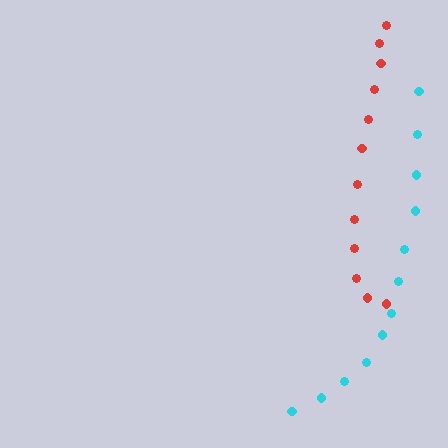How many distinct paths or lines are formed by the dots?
There are 2 distinct paths.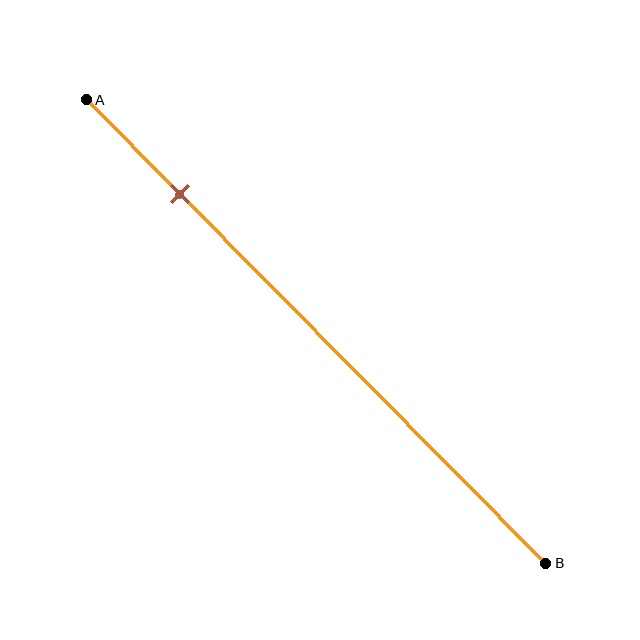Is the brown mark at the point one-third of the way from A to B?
No, the mark is at about 20% from A, not at the 33% one-third point.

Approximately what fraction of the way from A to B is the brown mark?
The brown mark is approximately 20% of the way from A to B.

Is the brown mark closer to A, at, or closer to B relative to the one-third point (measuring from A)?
The brown mark is closer to point A than the one-third point of segment AB.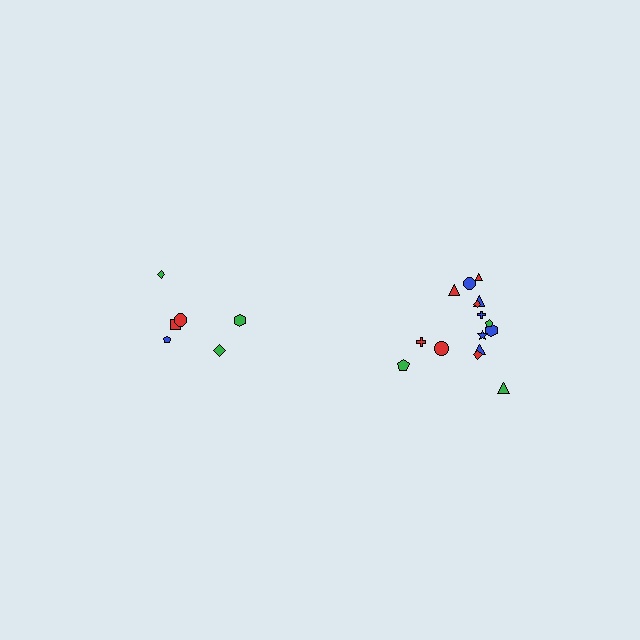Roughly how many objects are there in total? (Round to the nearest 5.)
Roughly 20 objects in total.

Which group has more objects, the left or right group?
The right group.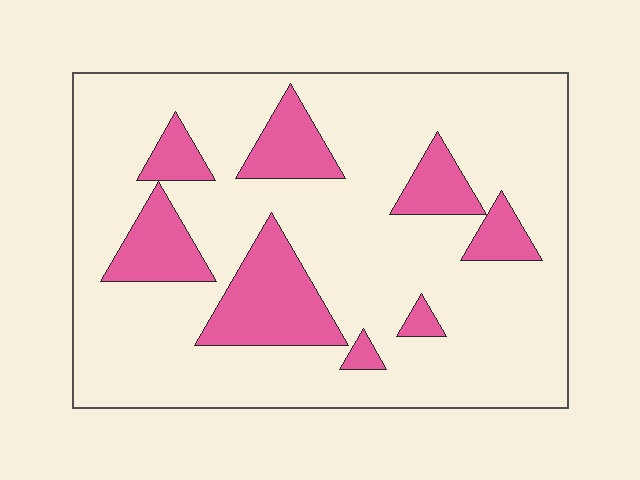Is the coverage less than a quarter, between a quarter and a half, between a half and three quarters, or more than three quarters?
Less than a quarter.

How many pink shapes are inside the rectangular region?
8.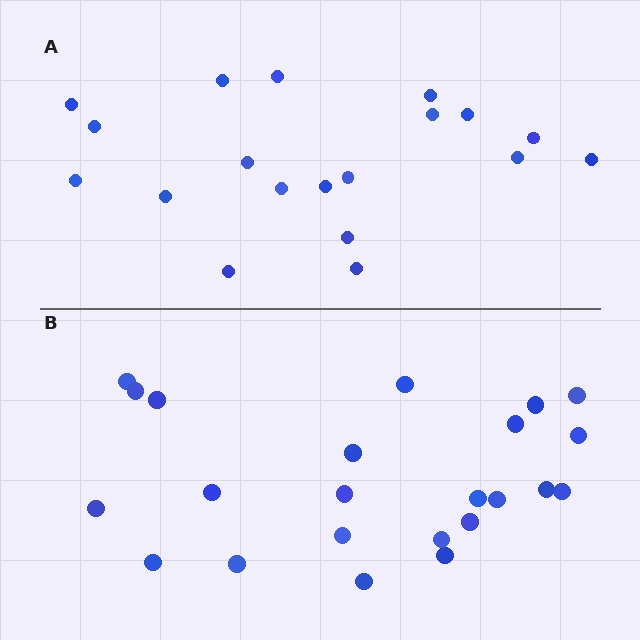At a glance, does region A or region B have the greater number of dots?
Region B (the bottom region) has more dots.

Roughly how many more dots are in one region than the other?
Region B has about 4 more dots than region A.